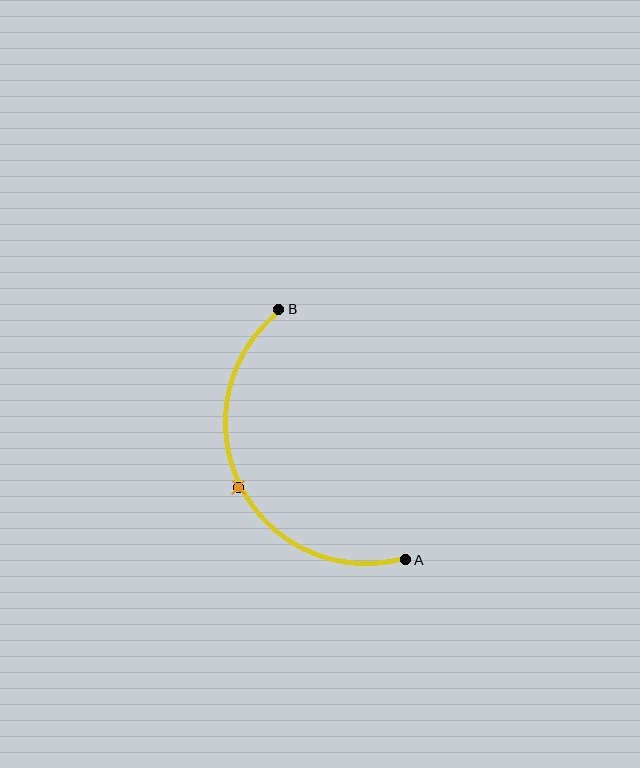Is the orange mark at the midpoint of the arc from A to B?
Yes. The orange mark lies on the arc at equal arc-length from both A and B — it is the arc midpoint.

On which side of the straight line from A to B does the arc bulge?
The arc bulges to the left of the straight line connecting A and B.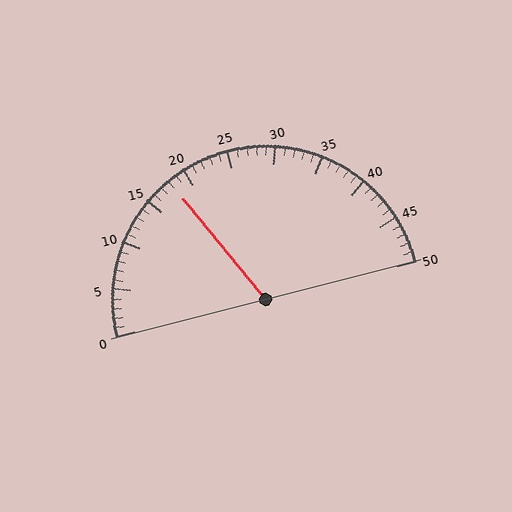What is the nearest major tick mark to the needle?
The nearest major tick mark is 20.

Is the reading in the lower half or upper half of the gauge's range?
The reading is in the lower half of the range (0 to 50).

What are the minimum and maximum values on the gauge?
The gauge ranges from 0 to 50.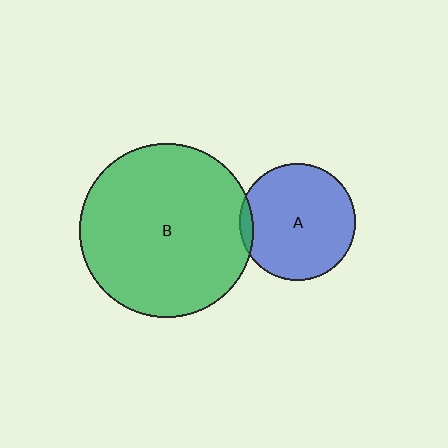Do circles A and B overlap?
Yes.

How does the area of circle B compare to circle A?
Approximately 2.2 times.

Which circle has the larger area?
Circle B (green).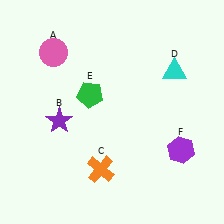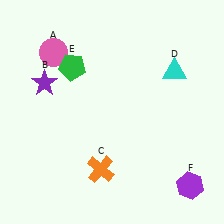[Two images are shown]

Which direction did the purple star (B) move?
The purple star (B) moved up.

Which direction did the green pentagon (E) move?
The green pentagon (E) moved up.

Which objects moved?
The objects that moved are: the purple star (B), the green pentagon (E), the purple hexagon (F).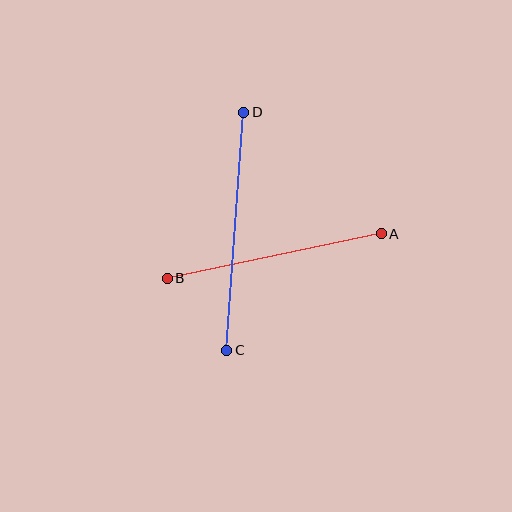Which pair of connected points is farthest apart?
Points C and D are farthest apart.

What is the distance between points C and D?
The distance is approximately 238 pixels.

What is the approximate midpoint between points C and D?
The midpoint is at approximately (235, 231) pixels.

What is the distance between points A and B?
The distance is approximately 219 pixels.